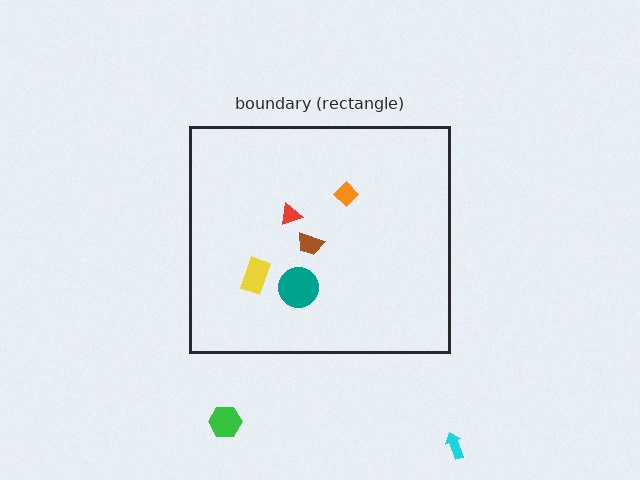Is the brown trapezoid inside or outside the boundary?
Inside.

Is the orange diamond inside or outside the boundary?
Inside.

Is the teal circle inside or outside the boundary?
Inside.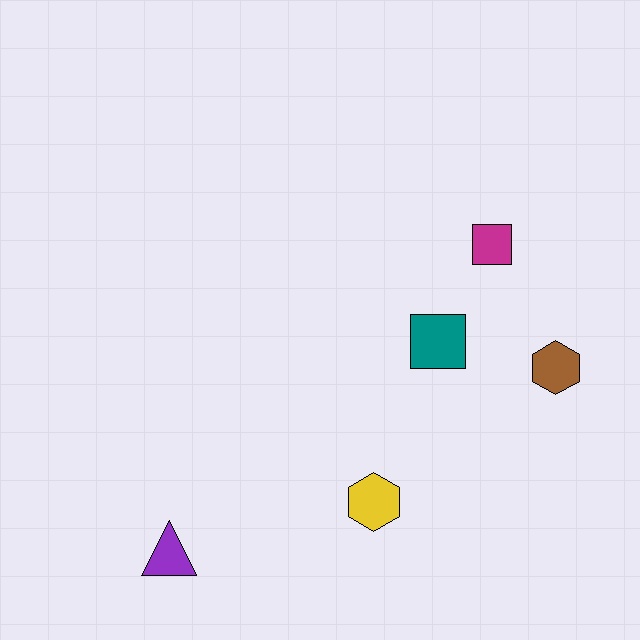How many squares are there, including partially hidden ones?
There are 2 squares.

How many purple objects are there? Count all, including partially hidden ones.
There is 1 purple object.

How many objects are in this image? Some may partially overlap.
There are 5 objects.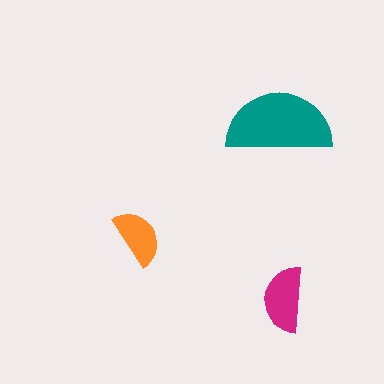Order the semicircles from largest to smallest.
the teal one, the magenta one, the orange one.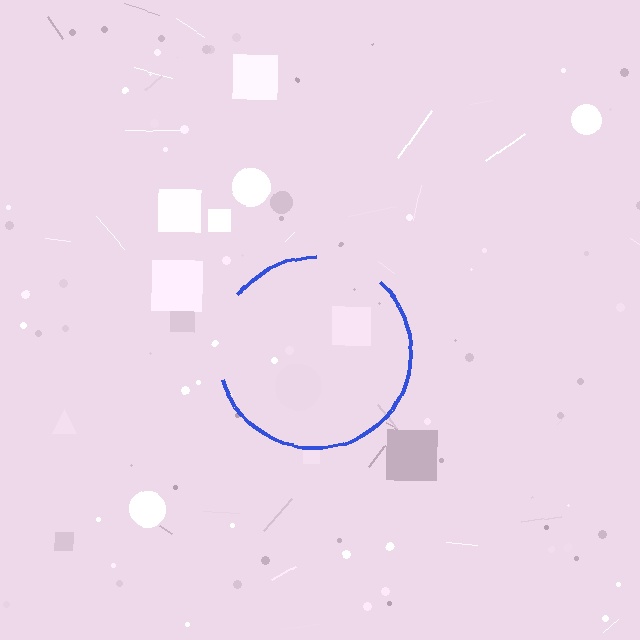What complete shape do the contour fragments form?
The contour fragments form a circle.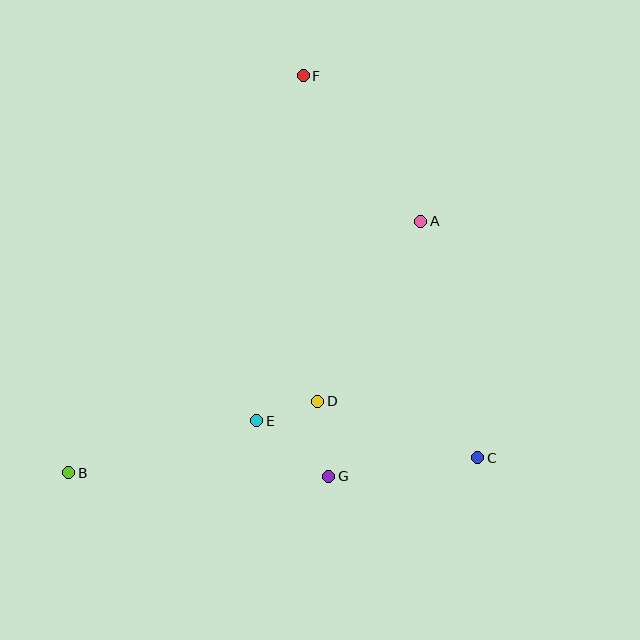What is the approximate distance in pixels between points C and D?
The distance between C and D is approximately 170 pixels.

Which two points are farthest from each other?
Points B and F are farthest from each other.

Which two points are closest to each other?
Points D and E are closest to each other.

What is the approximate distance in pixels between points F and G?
The distance between F and G is approximately 401 pixels.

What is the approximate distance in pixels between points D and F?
The distance between D and F is approximately 326 pixels.